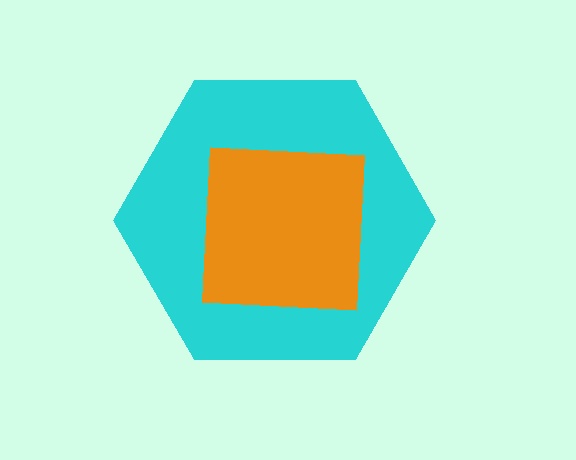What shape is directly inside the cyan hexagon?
The orange square.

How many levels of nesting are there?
2.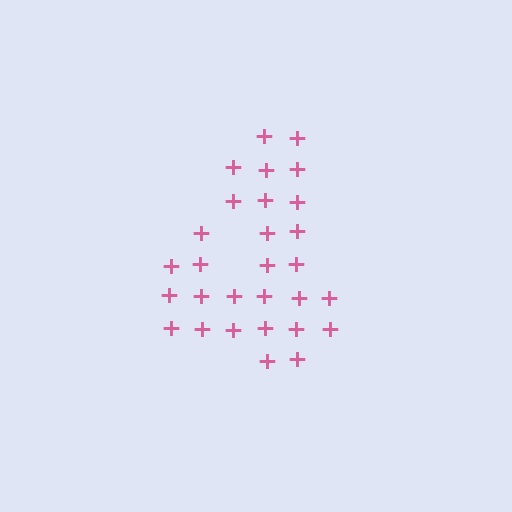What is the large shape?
The large shape is the digit 4.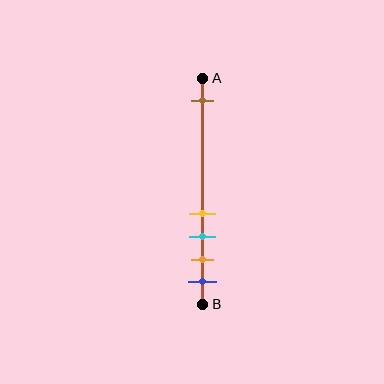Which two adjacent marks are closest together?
The yellow and cyan marks are the closest adjacent pair.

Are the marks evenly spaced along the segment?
No, the marks are not evenly spaced.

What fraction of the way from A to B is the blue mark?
The blue mark is approximately 90% (0.9) of the way from A to B.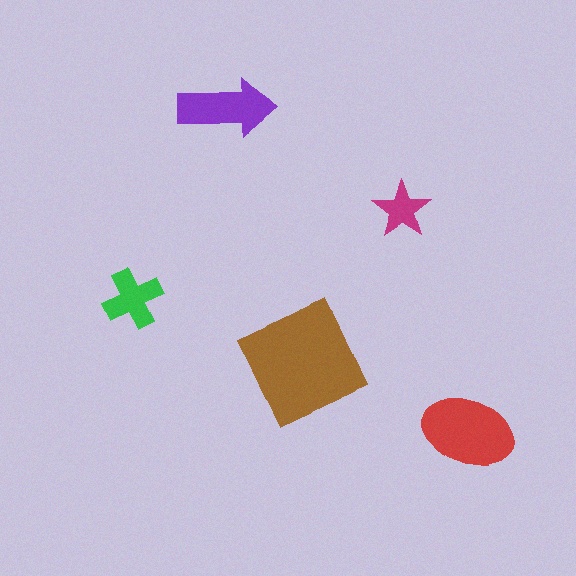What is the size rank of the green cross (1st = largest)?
4th.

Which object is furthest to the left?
The green cross is leftmost.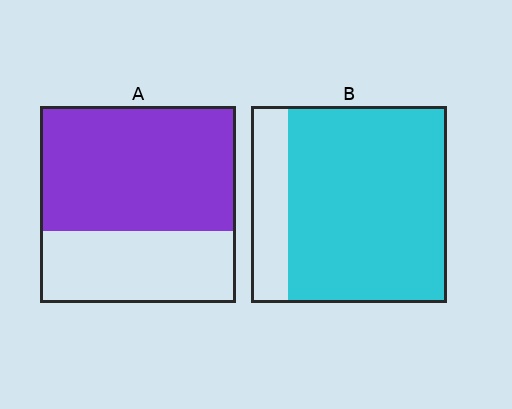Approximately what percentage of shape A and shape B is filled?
A is approximately 65% and B is approximately 80%.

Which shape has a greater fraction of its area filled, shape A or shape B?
Shape B.